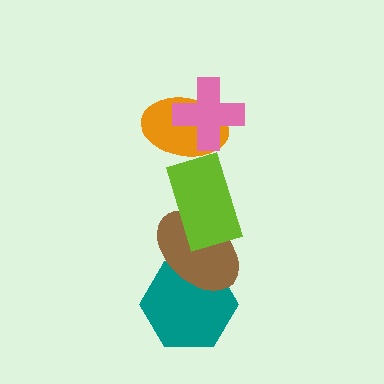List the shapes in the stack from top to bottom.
From top to bottom: the pink cross, the orange ellipse, the lime rectangle, the brown ellipse, the teal hexagon.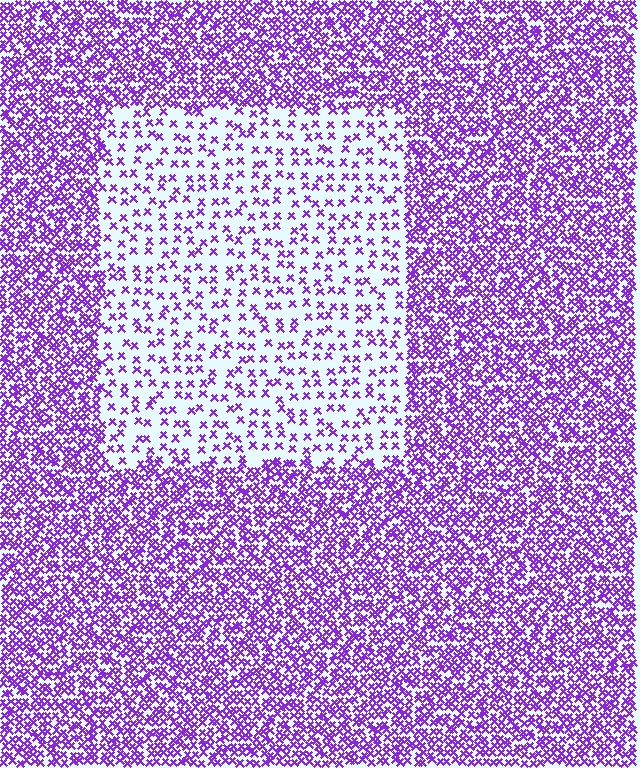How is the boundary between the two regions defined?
The boundary is defined by a change in element density (approximately 2.9x ratio). All elements are the same color, size, and shape.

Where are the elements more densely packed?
The elements are more densely packed outside the rectangle boundary.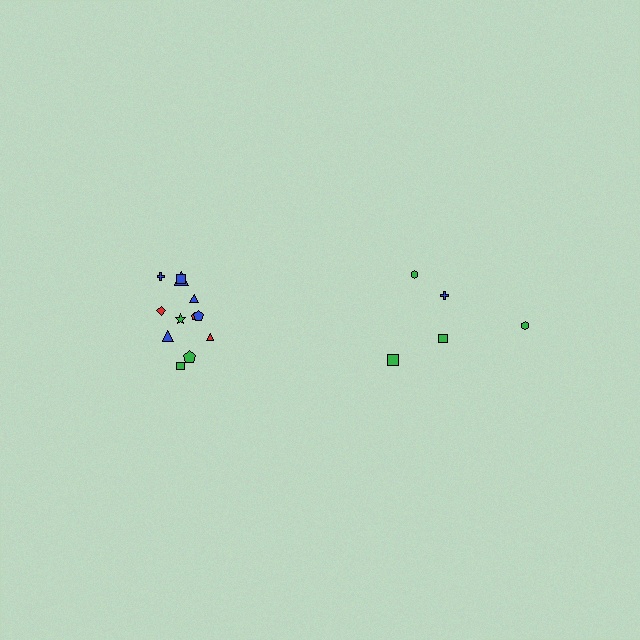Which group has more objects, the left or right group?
The left group.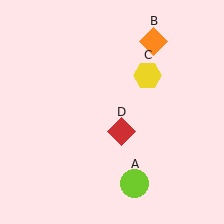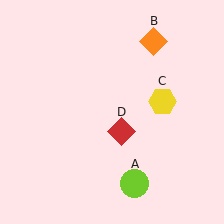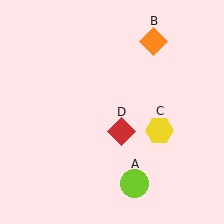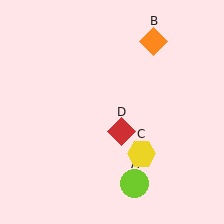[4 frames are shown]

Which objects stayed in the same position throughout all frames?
Lime circle (object A) and orange diamond (object B) and red diamond (object D) remained stationary.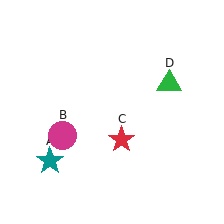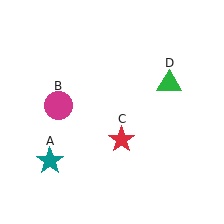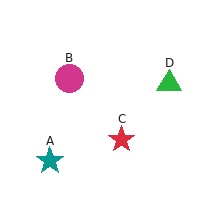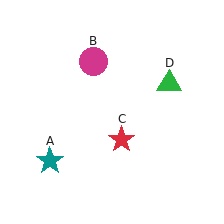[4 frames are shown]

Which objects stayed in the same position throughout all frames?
Teal star (object A) and red star (object C) and green triangle (object D) remained stationary.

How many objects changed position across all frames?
1 object changed position: magenta circle (object B).